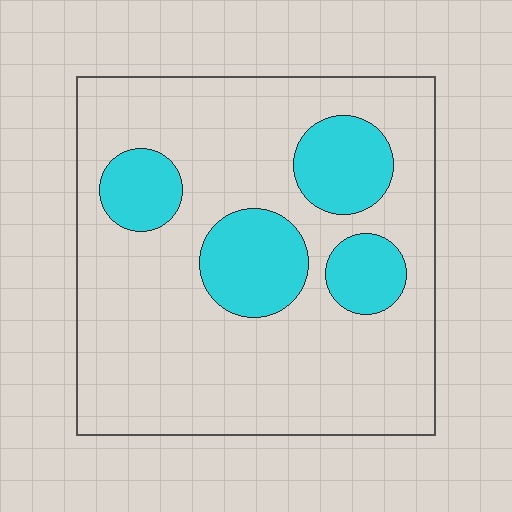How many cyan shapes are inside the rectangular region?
4.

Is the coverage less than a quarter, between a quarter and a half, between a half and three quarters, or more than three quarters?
Less than a quarter.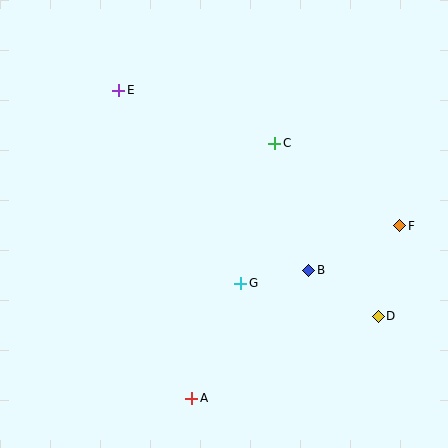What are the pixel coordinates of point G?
Point G is at (241, 283).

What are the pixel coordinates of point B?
Point B is at (309, 270).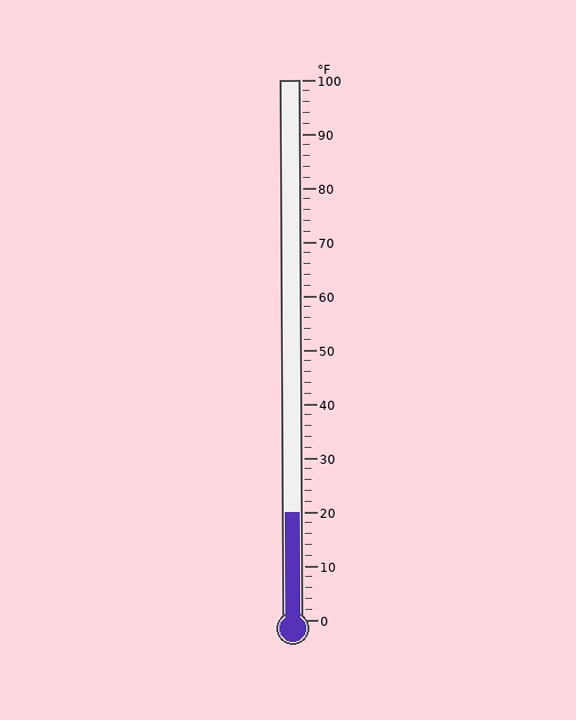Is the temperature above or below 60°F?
The temperature is below 60°F.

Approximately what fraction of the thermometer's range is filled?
The thermometer is filled to approximately 20% of its range.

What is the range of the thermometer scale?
The thermometer scale ranges from 0°F to 100°F.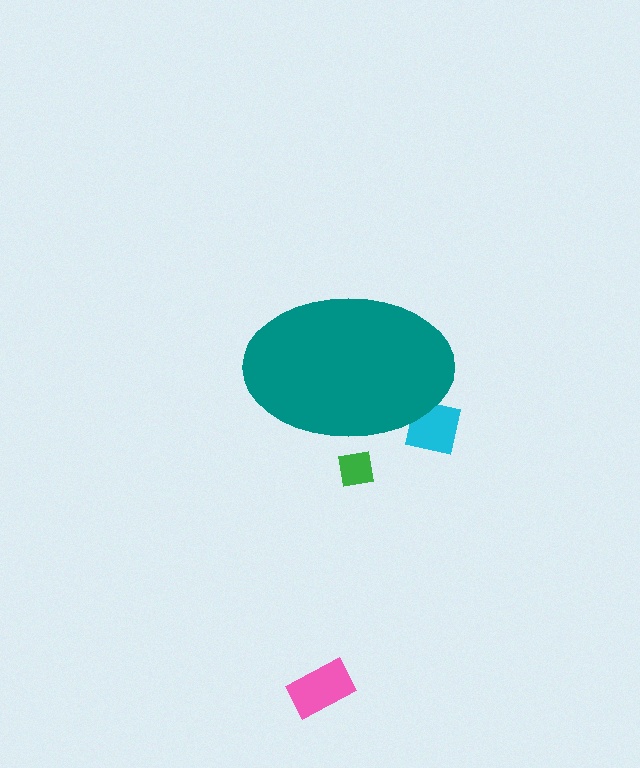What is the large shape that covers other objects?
A teal ellipse.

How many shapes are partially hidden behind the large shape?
2 shapes are partially hidden.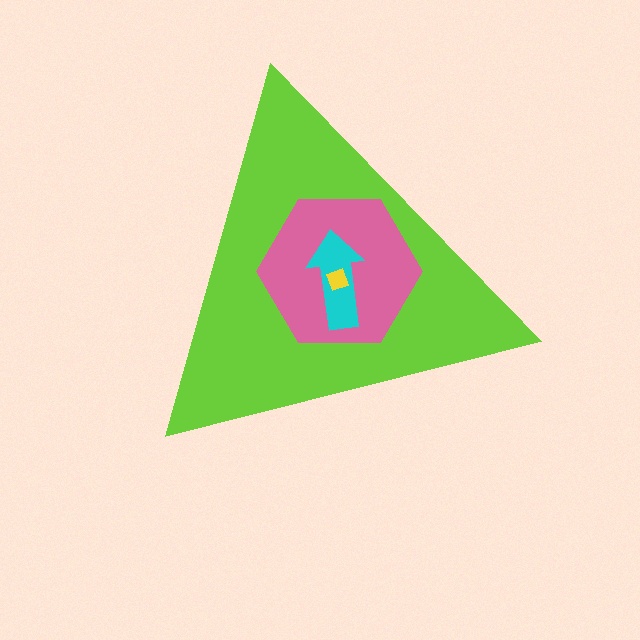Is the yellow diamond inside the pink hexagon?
Yes.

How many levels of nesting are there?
4.